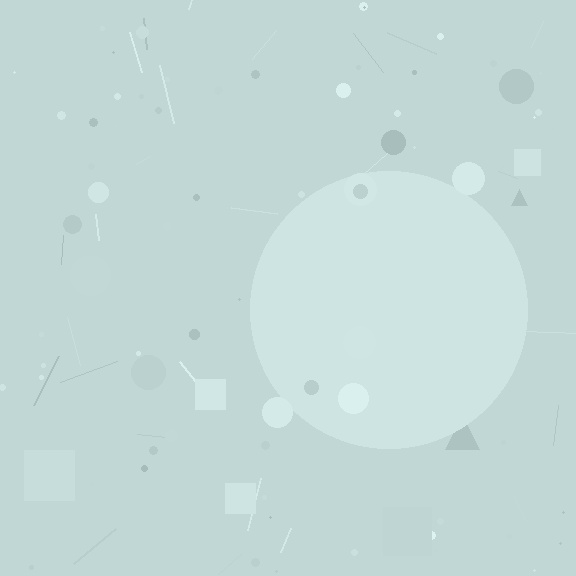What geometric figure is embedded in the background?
A circle is embedded in the background.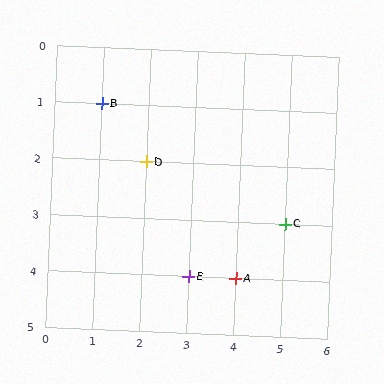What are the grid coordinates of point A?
Point A is at grid coordinates (4, 4).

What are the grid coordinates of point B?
Point B is at grid coordinates (1, 1).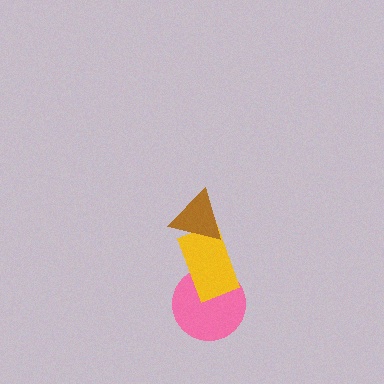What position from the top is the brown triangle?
The brown triangle is 1st from the top.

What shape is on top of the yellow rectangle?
The brown triangle is on top of the yellow rectangle.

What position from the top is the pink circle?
The pink circle is 3rd from the top.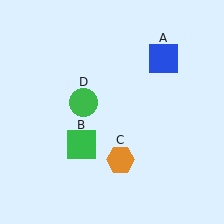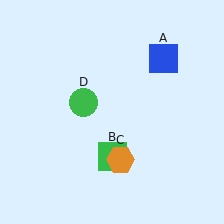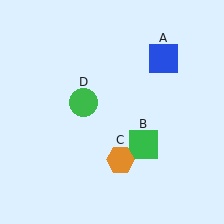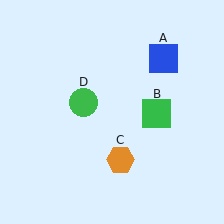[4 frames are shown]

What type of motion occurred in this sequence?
The green square (object B) rotated counterclockwise around the center of the scene.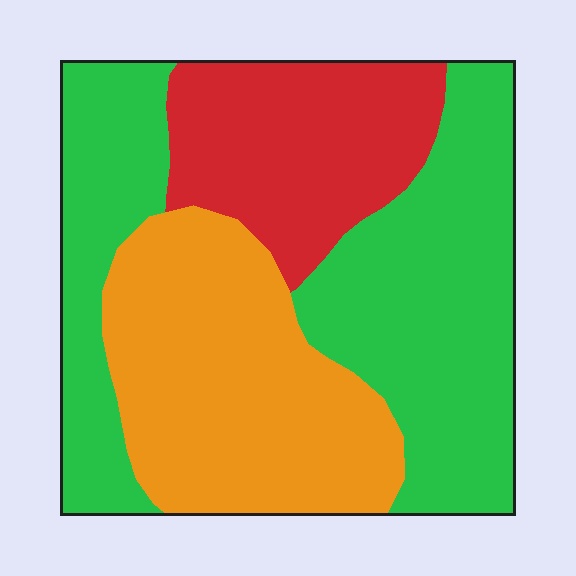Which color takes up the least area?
Red, at roughly 20%.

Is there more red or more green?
Green.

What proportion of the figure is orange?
Orange covers 32% of the figure.